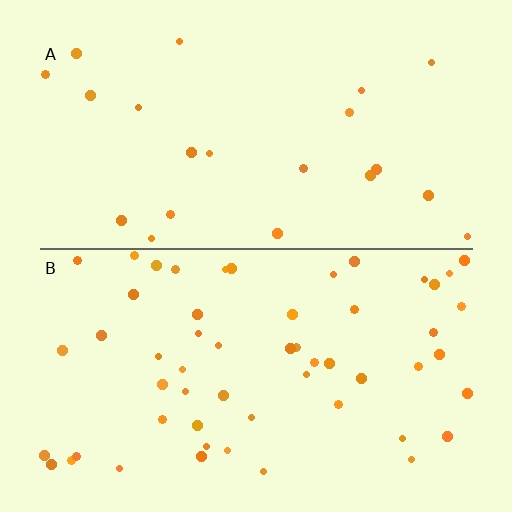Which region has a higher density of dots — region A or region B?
B (the bottom).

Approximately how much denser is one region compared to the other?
Approximately 2.6× — region B over region A.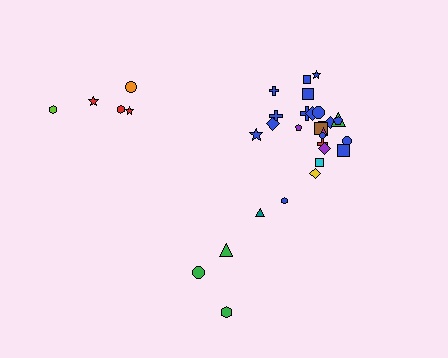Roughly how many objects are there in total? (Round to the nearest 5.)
Roughly 35 objects in total.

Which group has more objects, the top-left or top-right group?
The top-right group.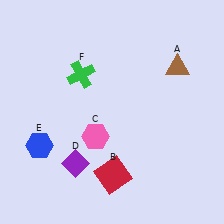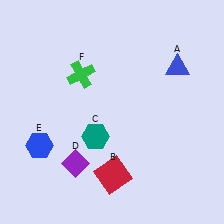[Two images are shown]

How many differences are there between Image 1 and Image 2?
There are 2 differences between the two images.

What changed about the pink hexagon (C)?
In Image 1, C is pink. In Image 2, it changed to teal.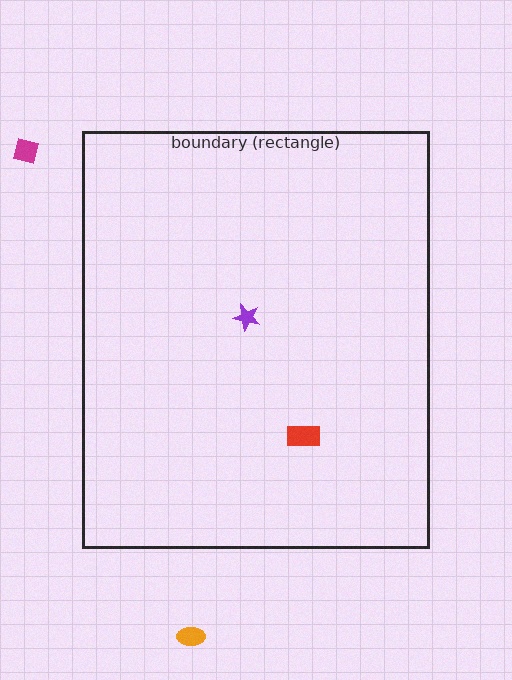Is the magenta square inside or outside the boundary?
Outside.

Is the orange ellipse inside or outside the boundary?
Outside.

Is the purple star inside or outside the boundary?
Inside.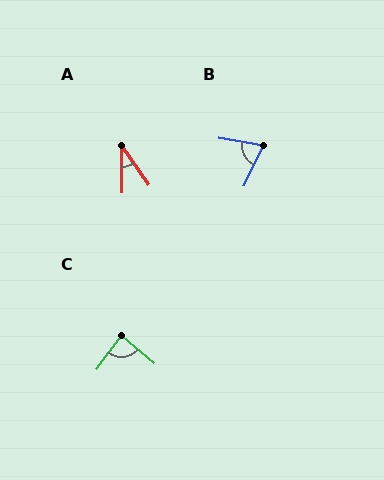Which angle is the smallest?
A, at approximately 35 degrees.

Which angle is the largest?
C, at approximately 86 degrees.